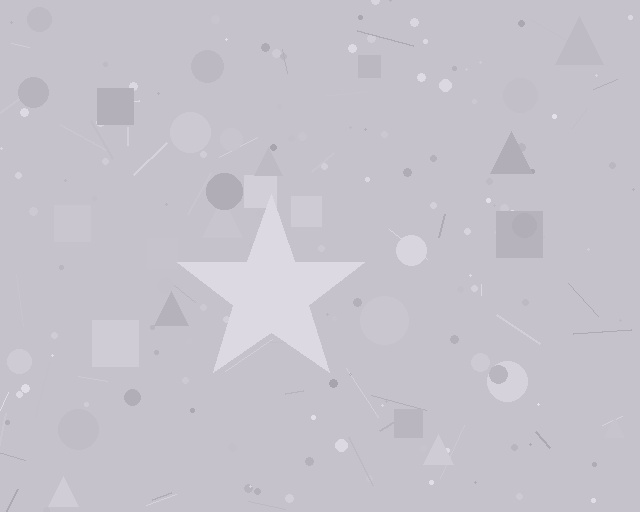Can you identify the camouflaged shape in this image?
The camouflaged shape is a star.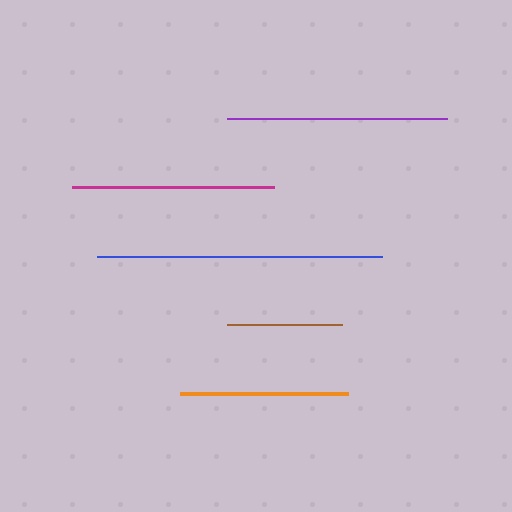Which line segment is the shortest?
The brown line is the shortest at approximately 115 pixels.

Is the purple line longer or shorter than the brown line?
The purple line is longer than the brown line.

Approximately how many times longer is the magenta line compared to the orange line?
The magenta line is approximately 1.2 times the length of the orange line.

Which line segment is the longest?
The blue line is the longest at approximately 284 pixels.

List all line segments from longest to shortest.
From longest to shortest: blue, purple, magenta, orange, brown.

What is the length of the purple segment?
The purple segment is approximately 220 pixels long.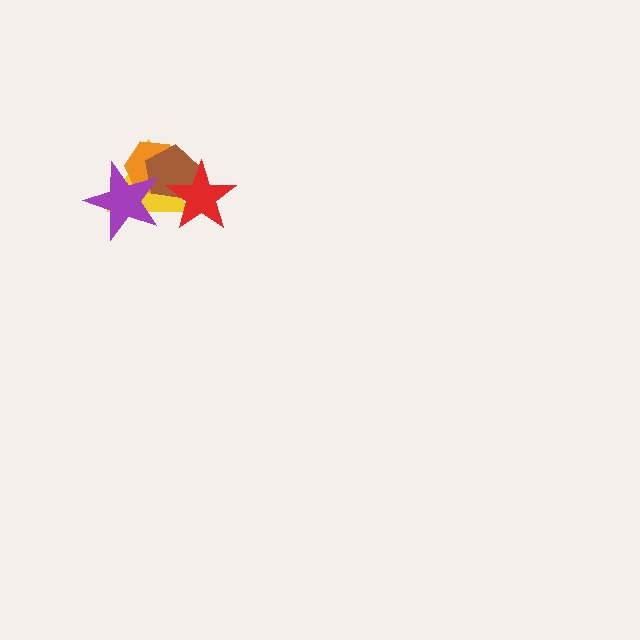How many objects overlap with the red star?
3 objects overlap with the red star.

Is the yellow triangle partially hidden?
Yes, it is partially covered by another shape.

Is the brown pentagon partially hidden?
Yes, it is partially covered by another shape.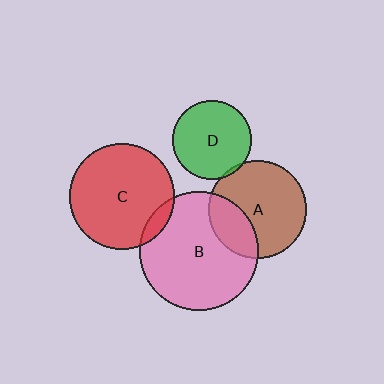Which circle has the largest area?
Circle B (pink).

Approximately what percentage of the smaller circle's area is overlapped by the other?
Approximately 5%.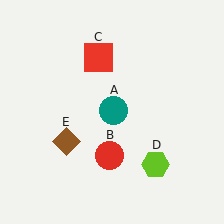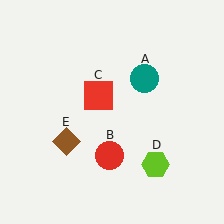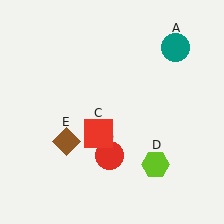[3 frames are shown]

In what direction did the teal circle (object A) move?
The teal circle (object A) moved up and to the right.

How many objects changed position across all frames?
2 objects changed position: teal circle (object A), red square (object C).